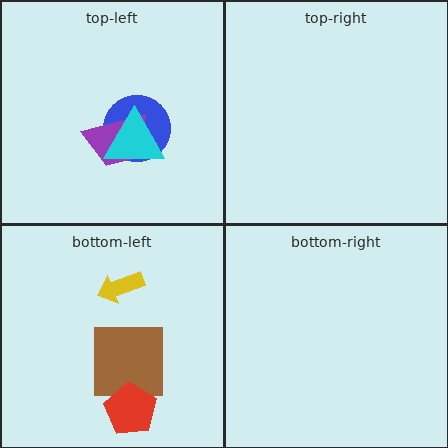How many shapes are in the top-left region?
3.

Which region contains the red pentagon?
The bottom-left region.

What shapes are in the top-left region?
The blue circle, the purple trapezoid, the cyan triangle.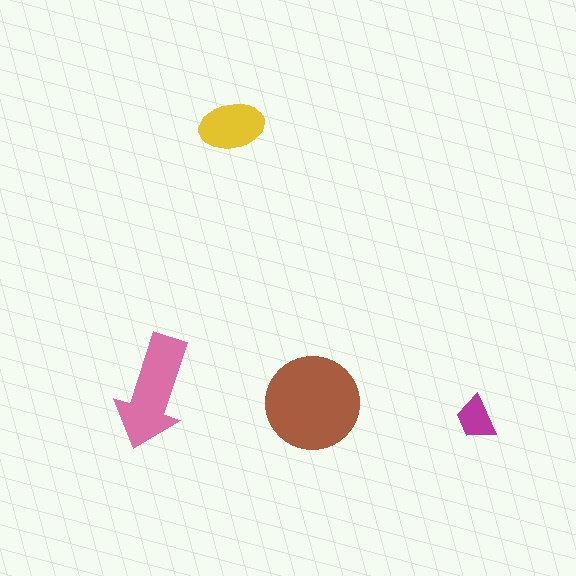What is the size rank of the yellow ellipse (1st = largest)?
3rd.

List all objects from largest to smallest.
The brown circle, the pink arrow, the yellow ellipse, the magenta trapezoid.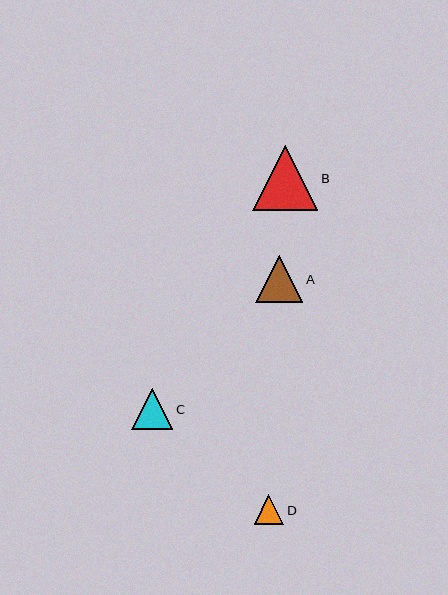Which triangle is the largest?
Triangle B is the largest with a size of approximately 65 pixels.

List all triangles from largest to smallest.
From largest to smallest: B, A, C, D.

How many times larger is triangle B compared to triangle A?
Triangle B is approximately 1.4 times the size of triangle A.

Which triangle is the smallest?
Triangle D is the smallest with a size of approximately 30 pixels.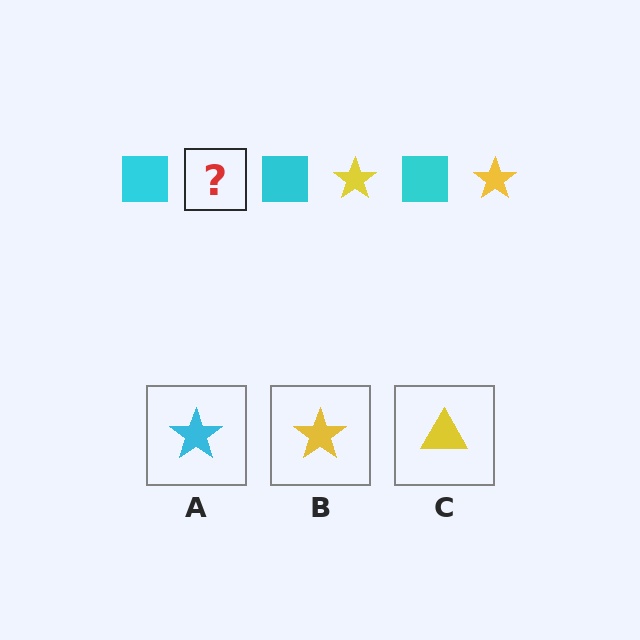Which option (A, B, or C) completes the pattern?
B.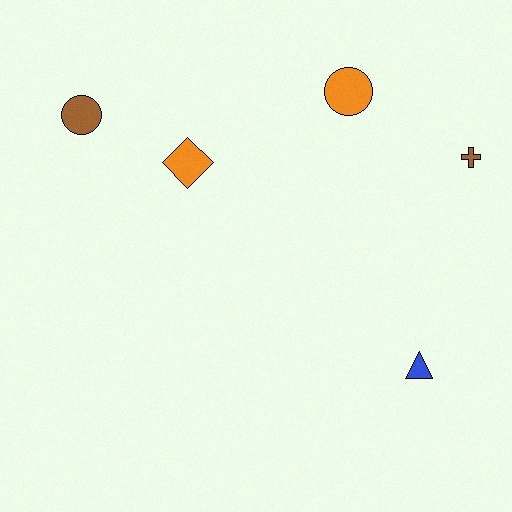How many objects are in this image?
There are 5 objects.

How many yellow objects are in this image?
There are no yellow objects.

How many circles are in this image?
There are 2 circles.